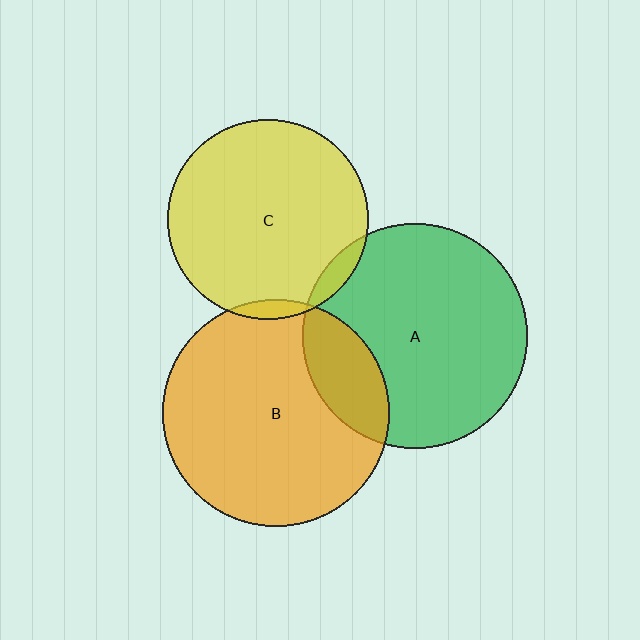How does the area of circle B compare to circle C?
Approximately 1.3 times.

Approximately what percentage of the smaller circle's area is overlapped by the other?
Approximately 5%.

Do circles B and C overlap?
Yes.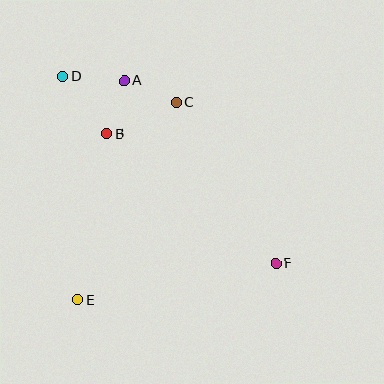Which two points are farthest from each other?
Points D and F are farthest from each other.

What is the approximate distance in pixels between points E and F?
The distance between E and F is approximately 202 pixels.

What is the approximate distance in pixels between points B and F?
The distance between B and F is approximately 214 pixels.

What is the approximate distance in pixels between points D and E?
The distance between D and E is approximately 224 pixels.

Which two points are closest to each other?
Points A and B are closest to each other.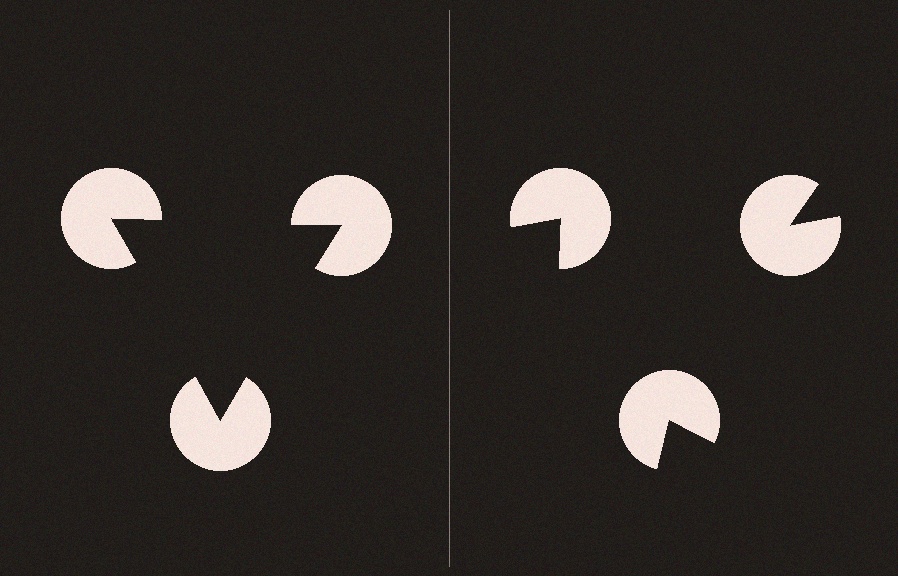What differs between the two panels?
The pac-man discs are positioned identically on both sides; only the wedge orientations differ. On the left they align to a triangle; on the right they are misaligned.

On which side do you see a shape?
An illusory triangle appears on the left side. On the right side the wedge cuts are rotated, so no coherent shape forms.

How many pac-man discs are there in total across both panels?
6 — 3 on each side.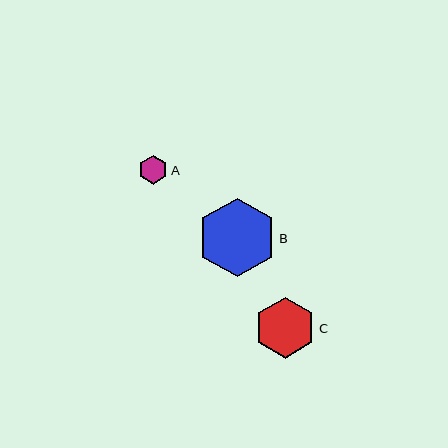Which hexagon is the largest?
Hexagon B is the largest with a size of approximately 79 pixels.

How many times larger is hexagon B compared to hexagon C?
Hexagon B is approximately 1.3 times the size of hexagon C.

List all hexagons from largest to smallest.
From largest to smallest: B, C, A.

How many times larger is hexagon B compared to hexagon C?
Hexagon B is approximately 1.3 times the size of hexagon C.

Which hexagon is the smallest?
Hexagon A is the smallest with a size of approximately 29 pixels.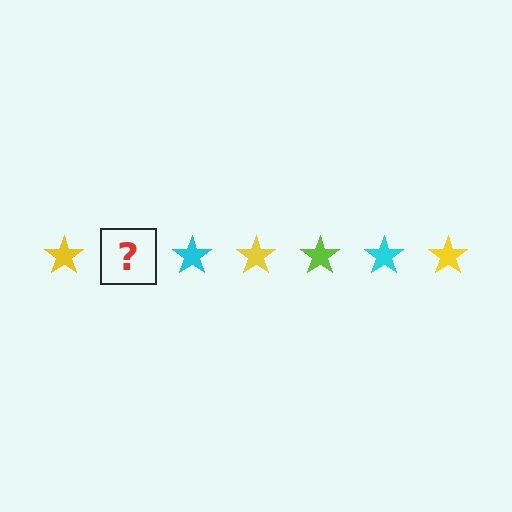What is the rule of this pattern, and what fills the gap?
The rule is that the pattern cycles through yellow, lime, cyan stars. The gap should be filled with a lime star.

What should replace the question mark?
The question mark should be replaced with a lime star.